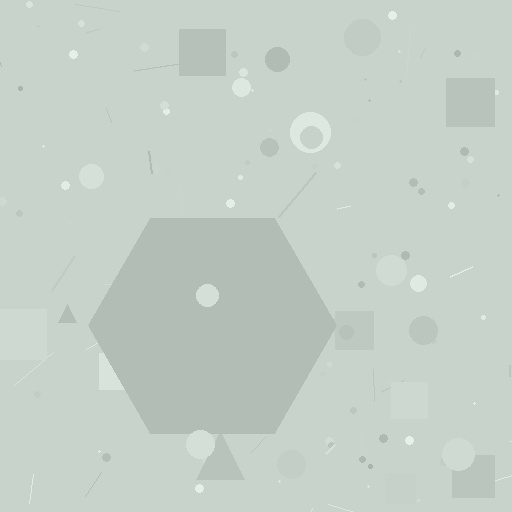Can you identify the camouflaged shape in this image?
The camouflaged shape is a hexagon.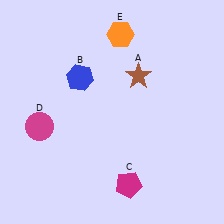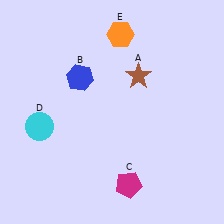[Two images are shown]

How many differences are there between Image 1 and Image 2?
There is 1 difference between the two images.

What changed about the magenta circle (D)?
In Image 1, D is magenta. In Image 2, it changed to cyan.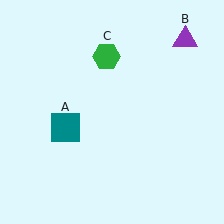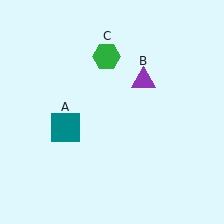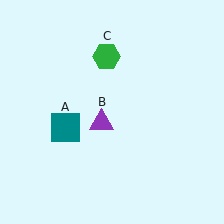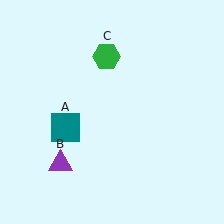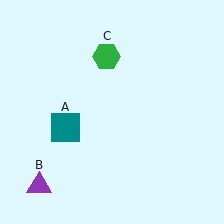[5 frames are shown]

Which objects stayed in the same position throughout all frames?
Teal square (object A) and green hexagon (object C) remained stationary.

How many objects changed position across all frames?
1 object changed position: purple triangle (object B).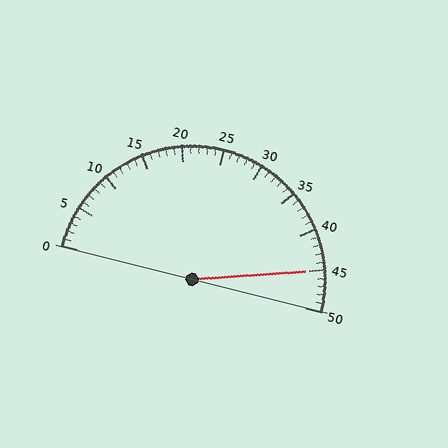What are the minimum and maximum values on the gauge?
The gauge ranges from 0 to 50.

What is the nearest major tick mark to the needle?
The nearest major tick mark is 45.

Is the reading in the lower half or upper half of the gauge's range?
The reading is in the upper half of the range (0 to 50).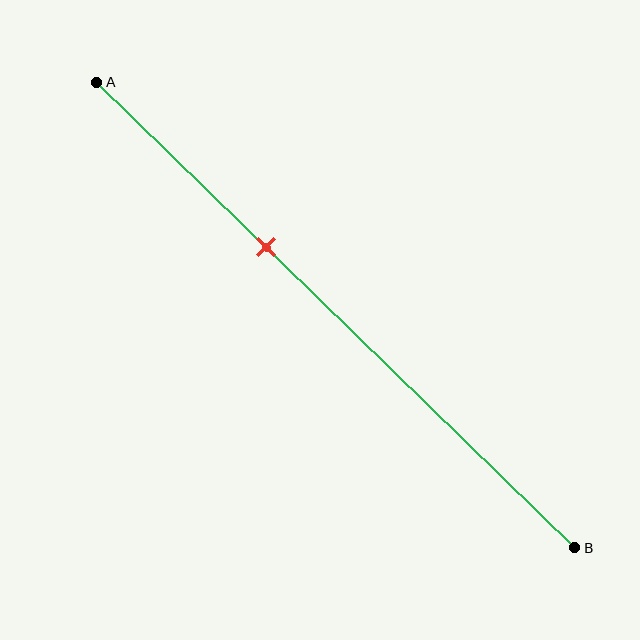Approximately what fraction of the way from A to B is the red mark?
The red mark is approximately 35% of the way from A to B.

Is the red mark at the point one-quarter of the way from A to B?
No, the mark is at about 35% from A, not at the 25% one-quarter point.